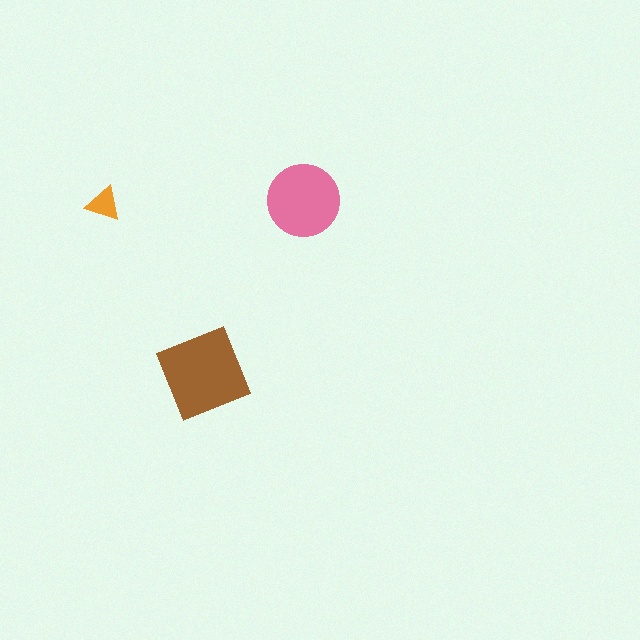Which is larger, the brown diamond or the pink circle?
The brown diamond.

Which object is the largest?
The brown diamond.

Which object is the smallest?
The orange triangle.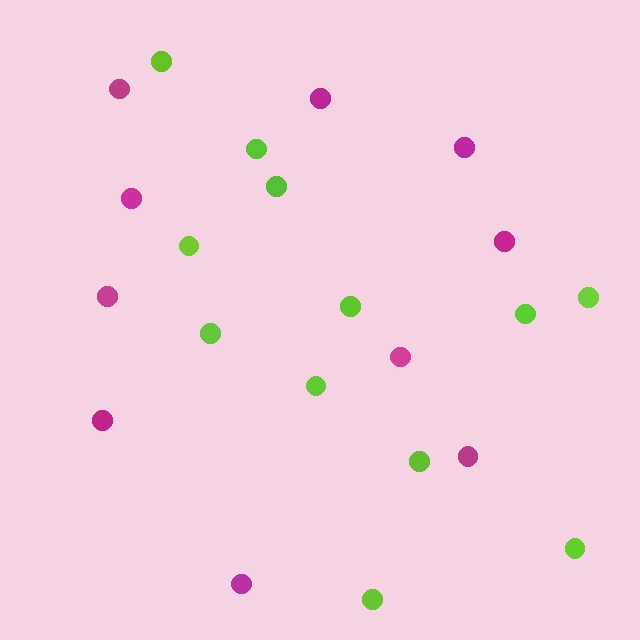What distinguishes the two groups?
There are 2 groups: one group of lime circles (12) and one group of magenta circles (10).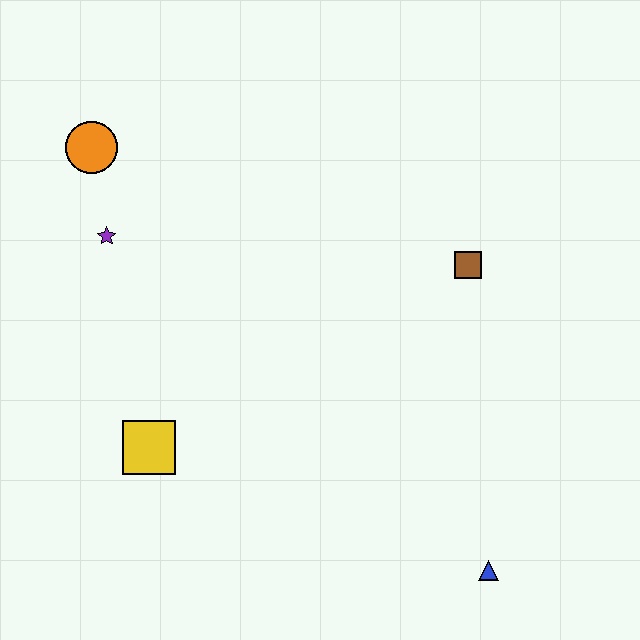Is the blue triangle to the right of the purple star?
Yes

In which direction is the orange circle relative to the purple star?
The orange circle is above the purple star.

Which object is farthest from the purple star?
The blue triangle is farthest from the purple star.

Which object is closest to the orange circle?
The purple star is closest to the orange circle.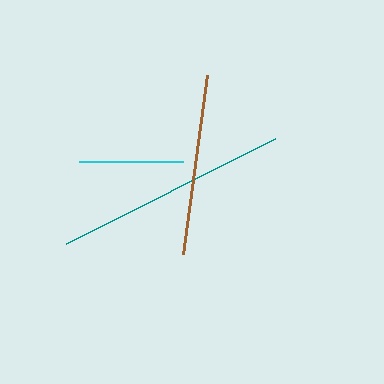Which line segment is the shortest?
The cyan line is the shortest at approximately 104 pixels.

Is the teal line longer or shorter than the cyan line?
The teal line is longer than the cyan line.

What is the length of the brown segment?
The brown segment is approximately 180 pixels long.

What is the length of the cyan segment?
The cyan segment is approximately 104 pixels long.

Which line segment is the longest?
The teal line is the longest at approximately 234 pixels.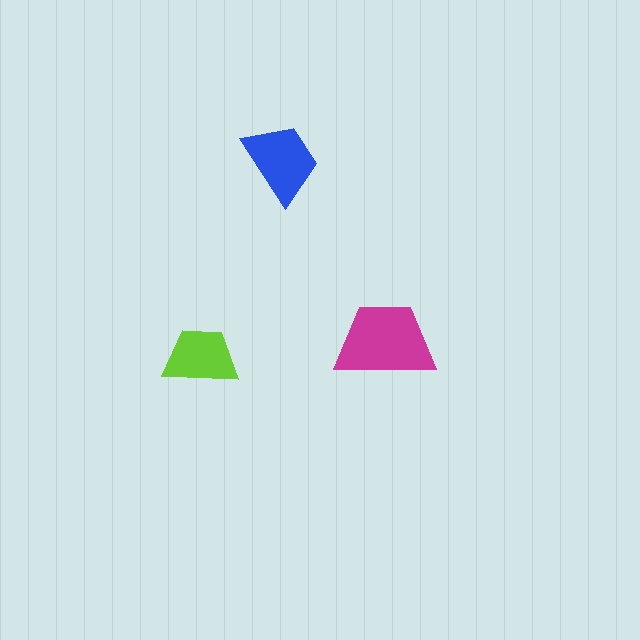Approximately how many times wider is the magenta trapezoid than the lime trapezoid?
About 1.5 times wider.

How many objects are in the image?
There are 3 objects in the image.